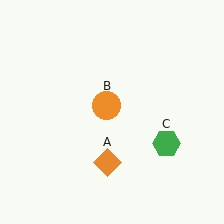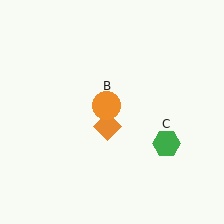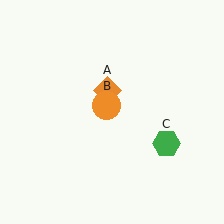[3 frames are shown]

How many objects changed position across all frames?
1 object changed position: orange diamond (object A).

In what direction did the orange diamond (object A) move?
The orange diamond (object A) moved up.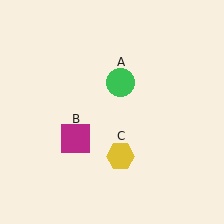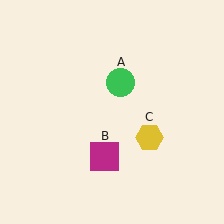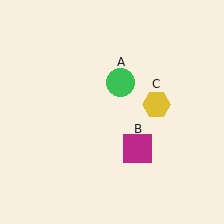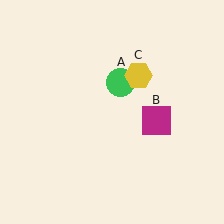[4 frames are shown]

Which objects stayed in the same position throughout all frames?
Green circle (object A) remained stationary.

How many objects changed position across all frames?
2 objects changed position: magenta square (object B), yellow hexagon (object C).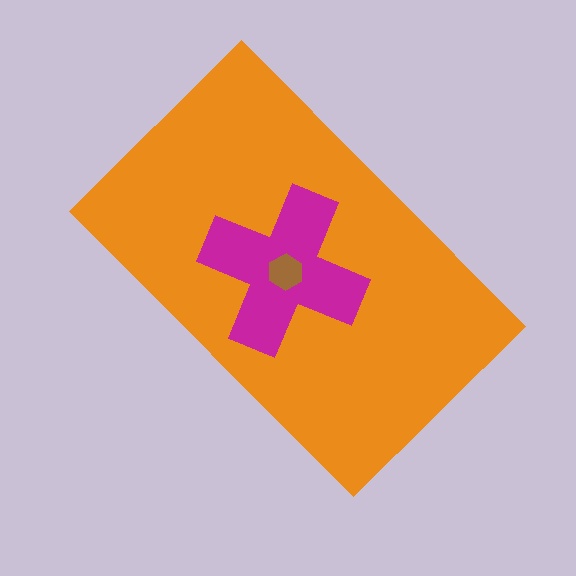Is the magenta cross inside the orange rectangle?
Yes.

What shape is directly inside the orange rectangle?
The magenta cross.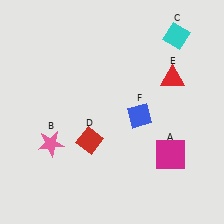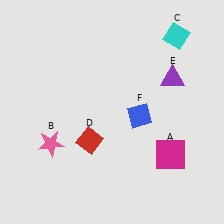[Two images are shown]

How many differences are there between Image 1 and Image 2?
There is 1 difference between the two images.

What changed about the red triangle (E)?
In Image 1, E is red. In Image 2, it changed to purple.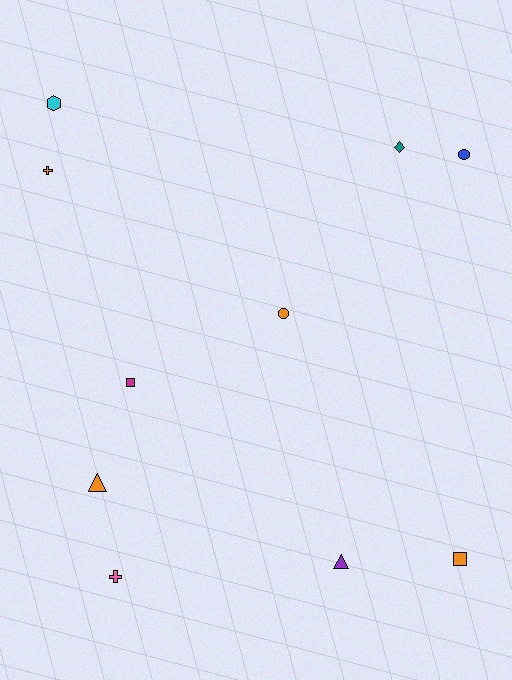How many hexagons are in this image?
There is 1 hexagon.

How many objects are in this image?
There are 10 objects.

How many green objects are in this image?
There are no green objects.